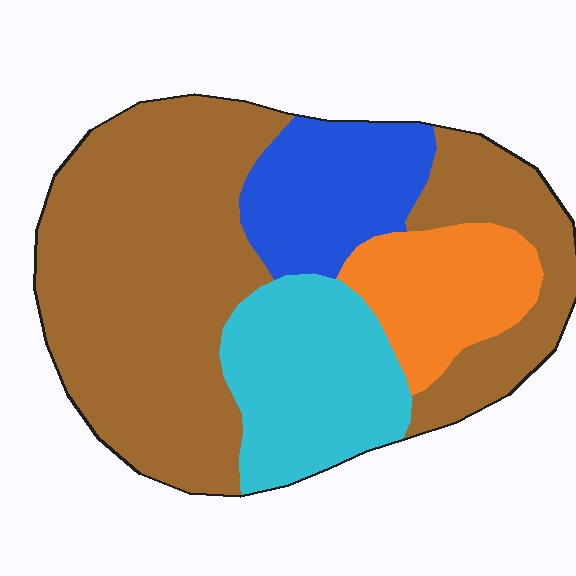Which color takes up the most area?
Brown, at roughly 55%.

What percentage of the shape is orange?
Orange covers around 15% of the shape.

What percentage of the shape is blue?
Blue covers around 15% of the shape.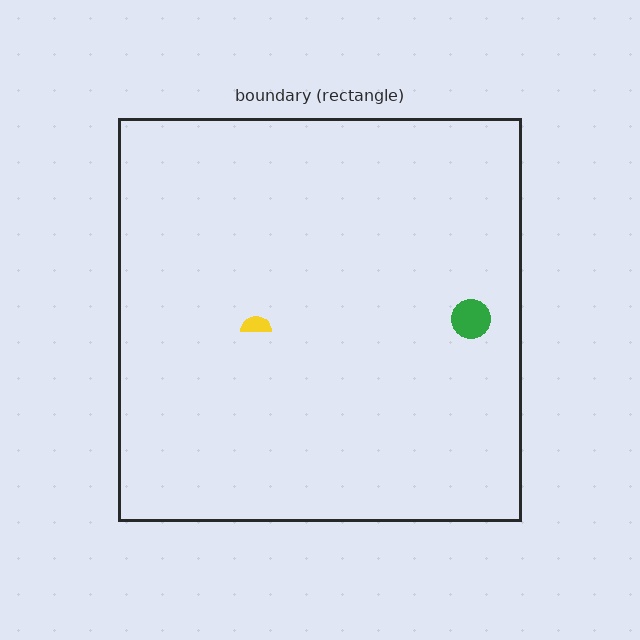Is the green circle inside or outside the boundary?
Inside.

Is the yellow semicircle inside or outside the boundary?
Inside.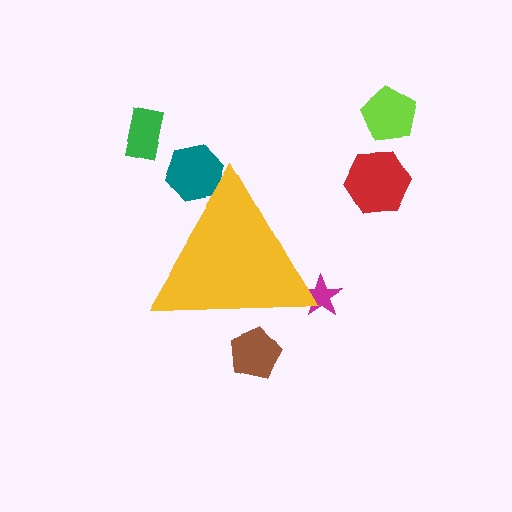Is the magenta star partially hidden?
Yes, the magenta star is partially hidden behind the yellow triangle.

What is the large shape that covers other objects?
A yellow triangle.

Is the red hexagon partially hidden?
No, the red hexagon is fully visible.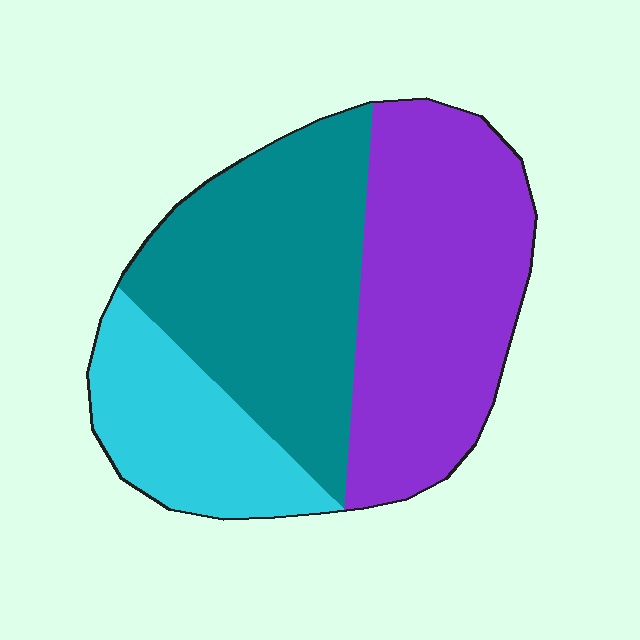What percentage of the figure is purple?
Purple covers around 40% of the figure.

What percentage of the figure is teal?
Teal takes up between a third and a half of the figure.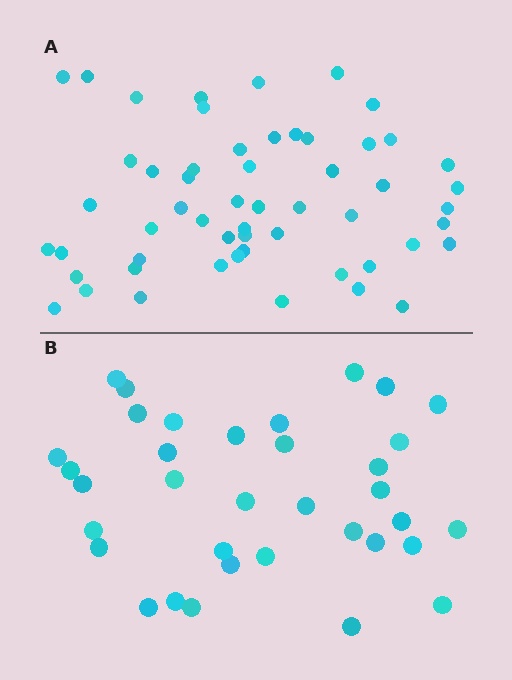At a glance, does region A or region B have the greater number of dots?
Region A (the top region) has more dots.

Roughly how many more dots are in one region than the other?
Region A has approximately 20 more dots than region B.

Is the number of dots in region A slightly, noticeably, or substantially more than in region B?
Region A has substantially more. The ratio is roughly 1.6 to 1.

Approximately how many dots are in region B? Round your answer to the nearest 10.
About 40 dots. (The exact count is 35, which rounds to 40.)